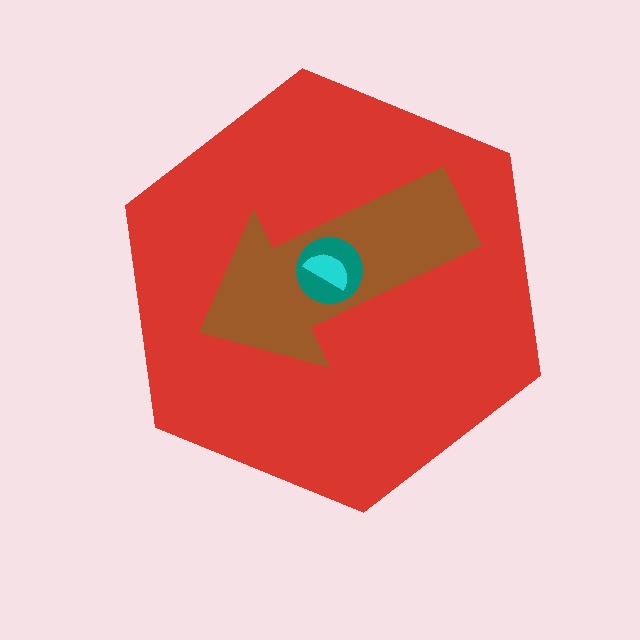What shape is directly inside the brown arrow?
The teal circle.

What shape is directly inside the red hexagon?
The brown arrow.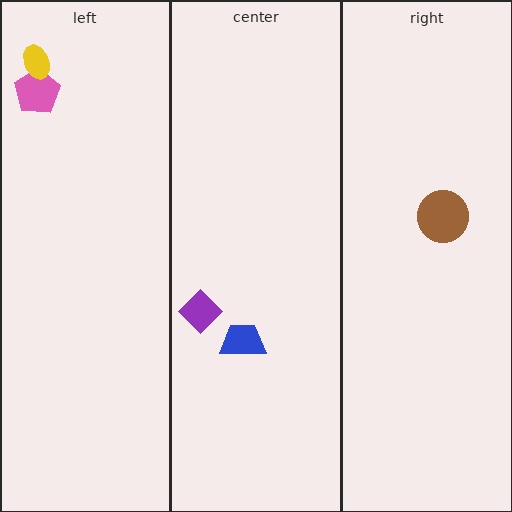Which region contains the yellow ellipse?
The left region.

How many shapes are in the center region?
2.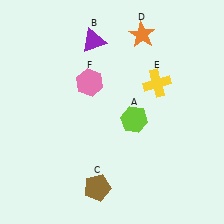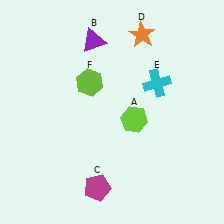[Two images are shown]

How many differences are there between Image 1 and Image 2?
There are 3 differences between the two images.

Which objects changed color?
C changed from brown to magenta. E changed from yellow to cyan. F changed from pink to lime.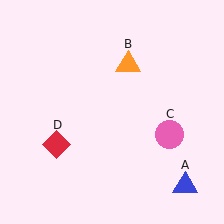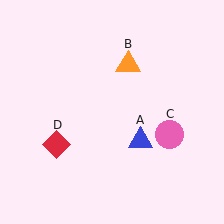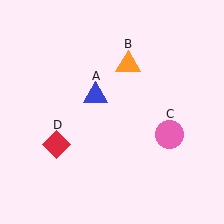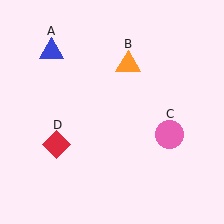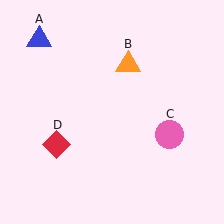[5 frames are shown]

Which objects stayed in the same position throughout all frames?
Orange triangle (object B) and pink circle (object C) and red diamond (object D) remained stationary.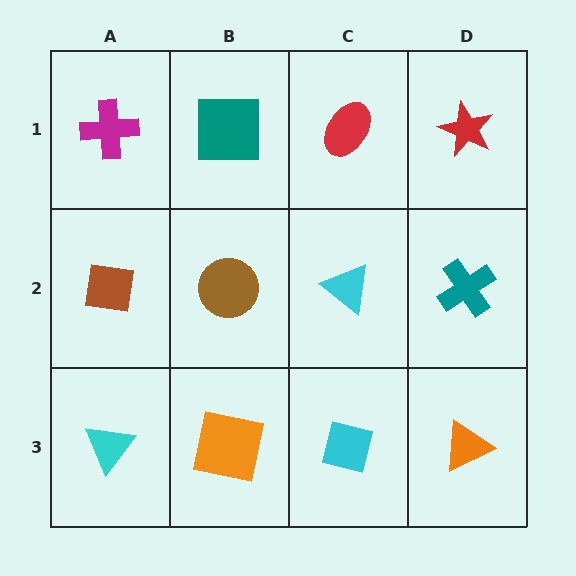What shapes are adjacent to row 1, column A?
A brown square (row 2, column A), a teal square (row 1, column B).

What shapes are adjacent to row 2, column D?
A red star (row 1, column D), an orange triangle (row 3, column D), a cyan triangle (row 2, column C).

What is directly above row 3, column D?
A teal cross.